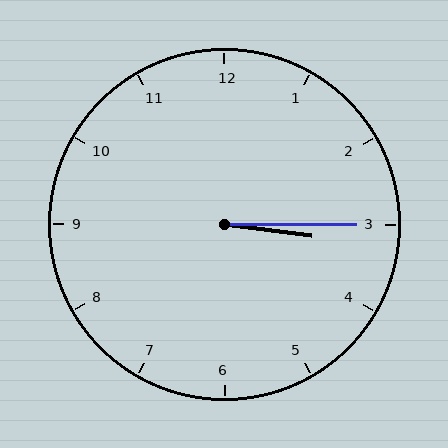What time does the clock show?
3:15.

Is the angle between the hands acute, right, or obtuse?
It is acute.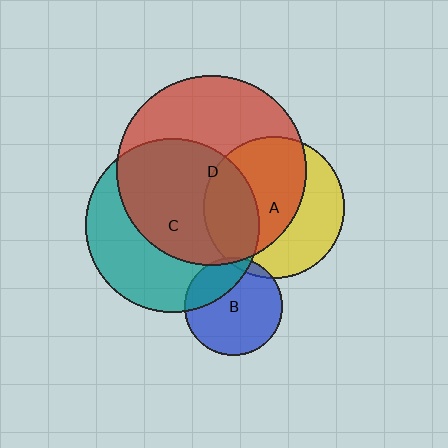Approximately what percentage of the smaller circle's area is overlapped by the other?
Approximately 5%.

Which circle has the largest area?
Circle D (red).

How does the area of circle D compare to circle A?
Approximately 1.8 times.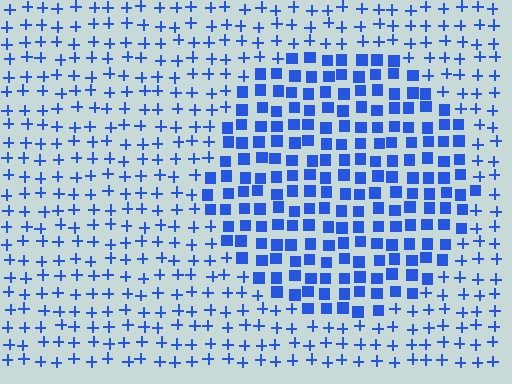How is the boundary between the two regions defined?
The boundary is defined by a change in element shape: squares inside vs. plus signs outside. All elements share the same color and spacing.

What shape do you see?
I see a circle.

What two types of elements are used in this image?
The image uses squares inside the circle region and plus signs outside it.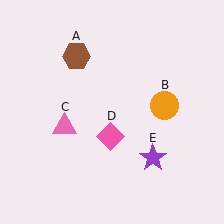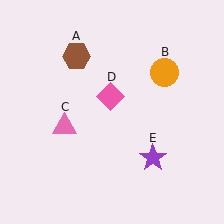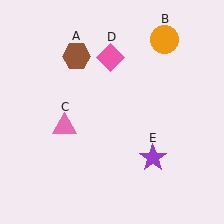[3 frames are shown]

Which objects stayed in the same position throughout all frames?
Brown hexagon (object A) and pink triangle (object C) and purple star (object E) remained stationary.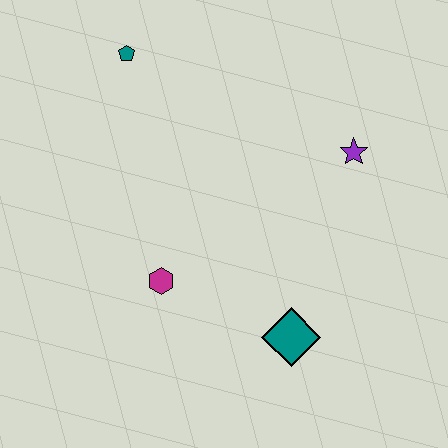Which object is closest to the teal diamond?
The magenta hexagon is closest to the teal diamond.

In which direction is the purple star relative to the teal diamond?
The purple star is above the teal diamond.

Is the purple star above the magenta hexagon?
Yes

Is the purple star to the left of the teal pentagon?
No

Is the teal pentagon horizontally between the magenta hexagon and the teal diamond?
No